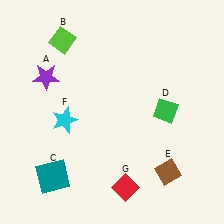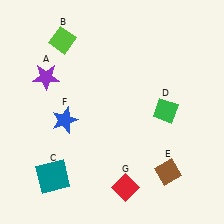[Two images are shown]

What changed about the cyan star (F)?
In Image 1, F is cyan. In Image 2, it changed to blue.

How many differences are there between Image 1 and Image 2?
There is 1 difference between the two images.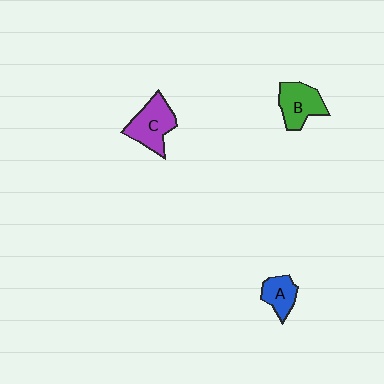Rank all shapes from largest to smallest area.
From largest to smallest: C (purple), B (green), A (blue).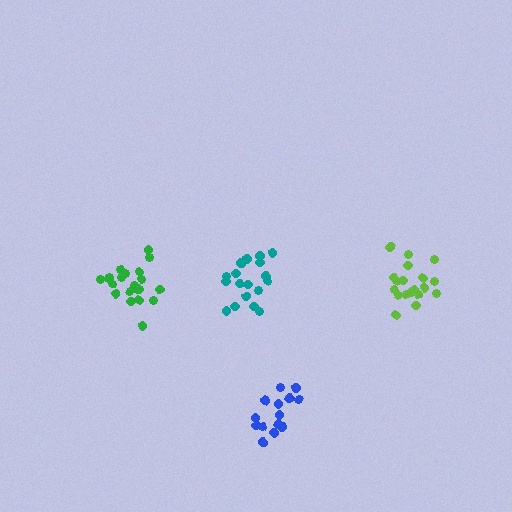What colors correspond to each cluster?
The clusters are colored: teal, blue, lime, green.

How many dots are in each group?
Group 1: 18 dots, Group 2: 15 dots, Group 3: 19 dots, Group 4: 21 dots (73 total).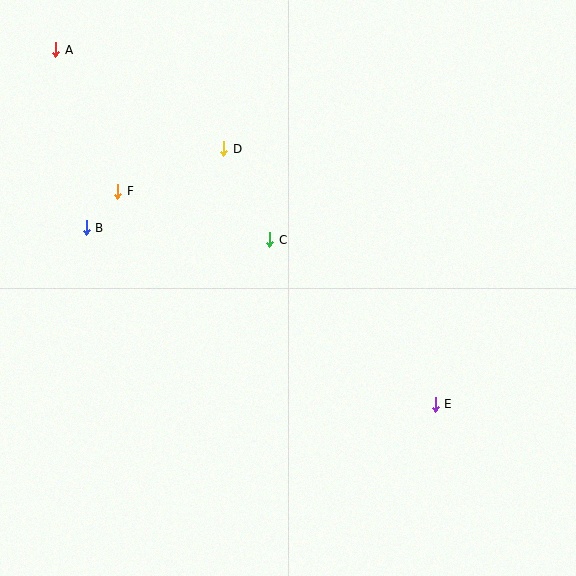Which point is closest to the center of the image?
Point C at (270, 240) is closest to the center.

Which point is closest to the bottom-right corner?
Point E is closest to the bottom-right corner.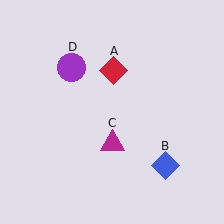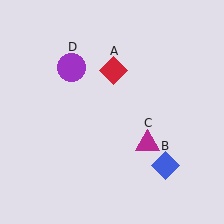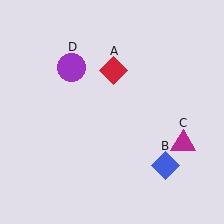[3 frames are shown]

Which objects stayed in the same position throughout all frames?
Red diamond (object A) and blue diamond (object B) and purple circle (object D) remained stationary.